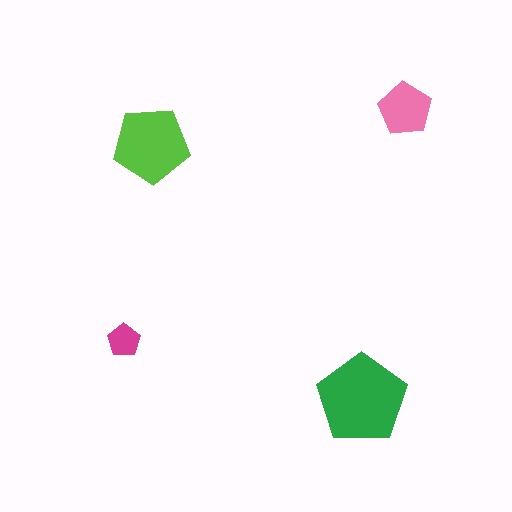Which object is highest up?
The pink pentagon is topmost.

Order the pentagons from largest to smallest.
the green one, the lime one, the pink one, the magenta one.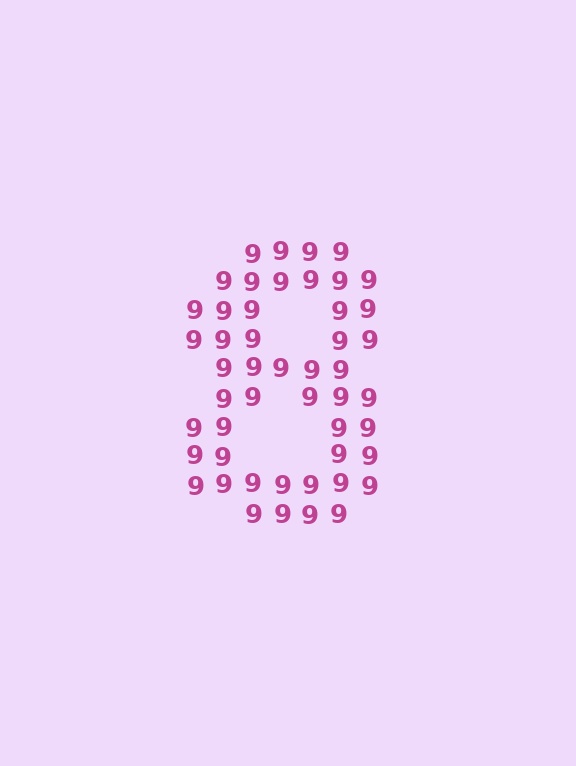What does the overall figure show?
The overall figure shows the digit 8.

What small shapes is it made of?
It is made of small digit 9's.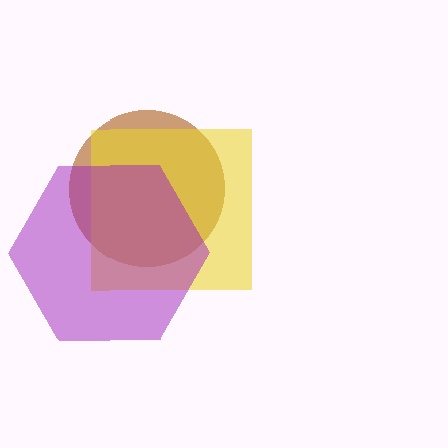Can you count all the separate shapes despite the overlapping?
Yes, there are 3 separate shapes.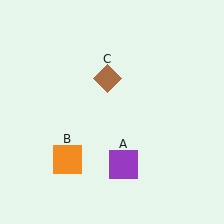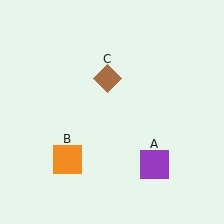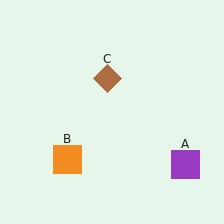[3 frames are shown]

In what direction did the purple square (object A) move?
The purple square (object A) moved right.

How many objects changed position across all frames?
1 object changed position: purple square (object A).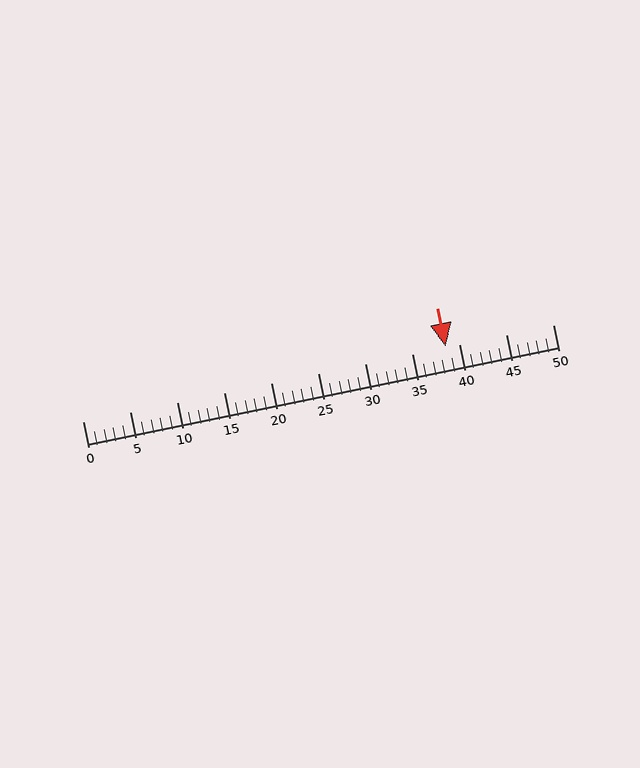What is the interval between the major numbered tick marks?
The major tick marks are spaced 5 units apart.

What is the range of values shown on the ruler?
The ruler shows values from 0 to 50.